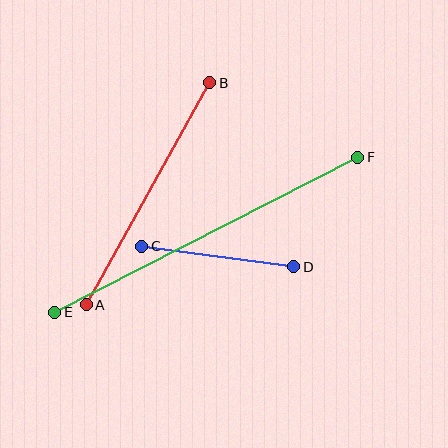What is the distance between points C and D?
The distance is approximately 153 pixels.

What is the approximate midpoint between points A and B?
The midpoint is at approximately (148, 194) pixels.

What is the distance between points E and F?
The distance is approximately 340 pixels.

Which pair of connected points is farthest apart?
Points E and F are farthest apart.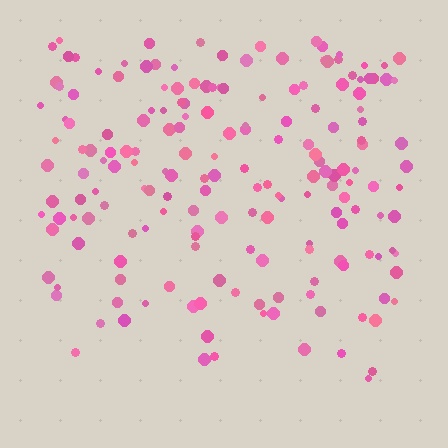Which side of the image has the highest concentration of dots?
The top.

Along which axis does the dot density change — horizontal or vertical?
Vertical.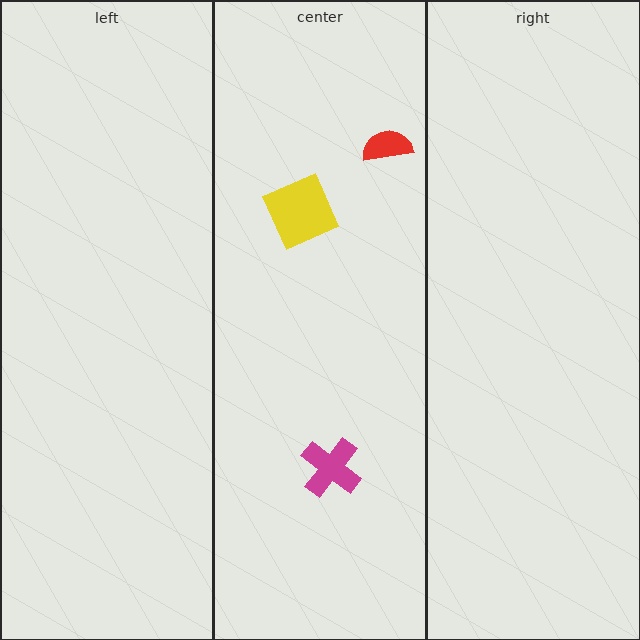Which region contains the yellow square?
The center region.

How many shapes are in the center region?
3.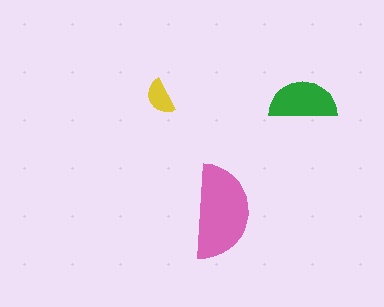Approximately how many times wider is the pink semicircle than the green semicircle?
About 1.5 times wider.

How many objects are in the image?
There are 3 objects in the image.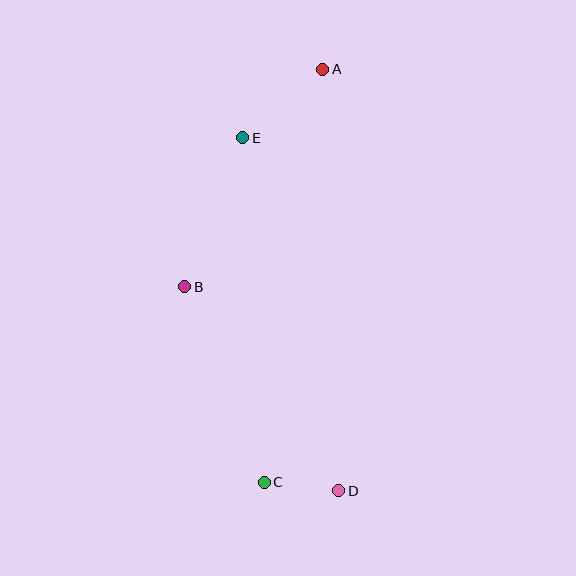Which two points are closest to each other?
Points C and D are closest to each other.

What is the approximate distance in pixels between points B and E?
The distance between B and E is approximately 160 pixels.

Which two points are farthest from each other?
Points A and D are farthest from each other.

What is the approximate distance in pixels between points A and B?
The distance between A and B is approximately 258 pixels.